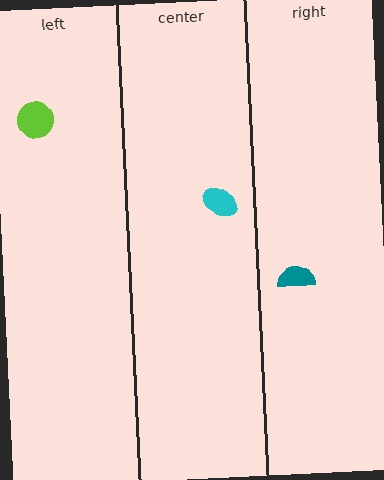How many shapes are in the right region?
1.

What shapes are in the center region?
The cyan ellipse.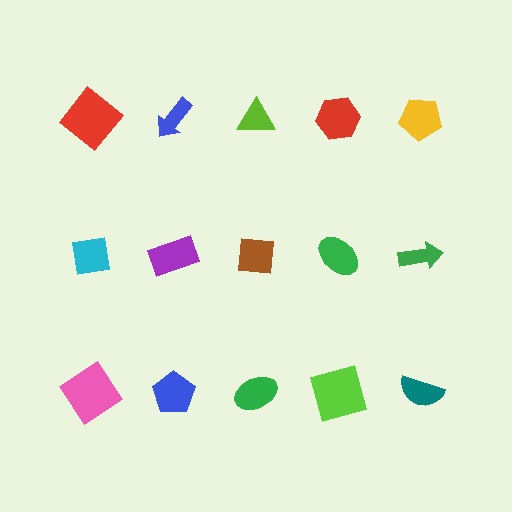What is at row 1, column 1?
A red diamond.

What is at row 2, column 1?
A cyan square.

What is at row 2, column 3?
A brown square.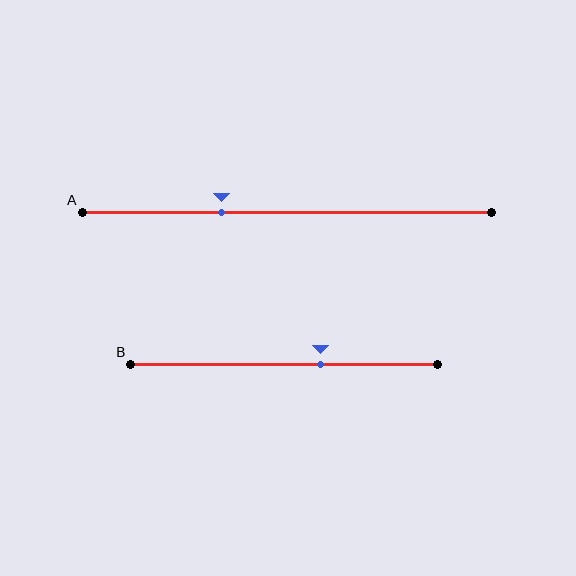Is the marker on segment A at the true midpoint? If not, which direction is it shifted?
No, the marker on segment A is shifted to the left by about 16% of the segment length.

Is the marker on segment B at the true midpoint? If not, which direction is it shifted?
No, the marker on segment B is shifted to the right by about 12% of the segment length.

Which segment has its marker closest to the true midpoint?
Segment B has its marker closest to the true midpoint.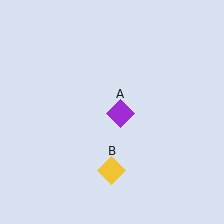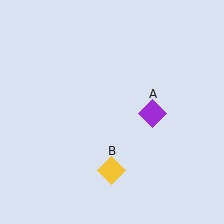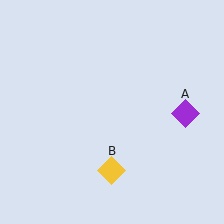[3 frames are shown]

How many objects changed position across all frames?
1 object changed position: purple diamond (object A).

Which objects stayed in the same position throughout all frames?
Yellow diamond (object B) remained stationary.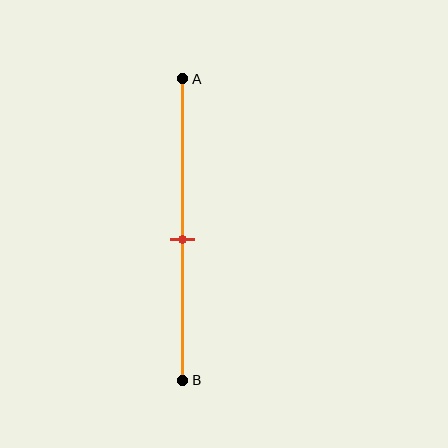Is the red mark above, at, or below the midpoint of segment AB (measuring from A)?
The red mark is below the midpoint of segment AB.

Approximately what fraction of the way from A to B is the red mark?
The red mark is approximately 55% of the way from A to B.